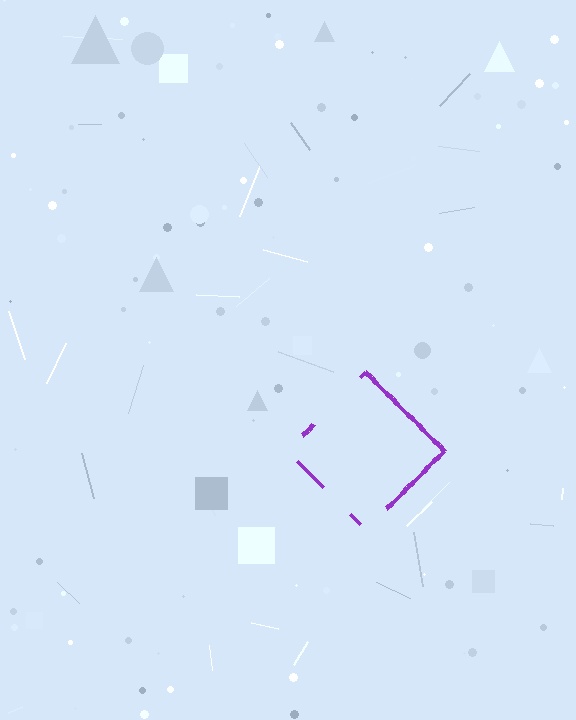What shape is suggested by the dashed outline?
The dashed outline suggests a diamond.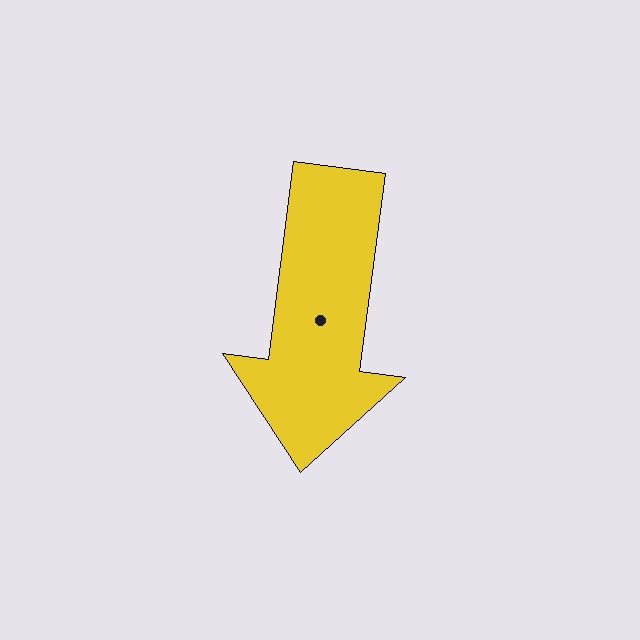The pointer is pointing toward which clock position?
Roughly 6 o'clock.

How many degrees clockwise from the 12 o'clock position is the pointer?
Approximately 187 degrees.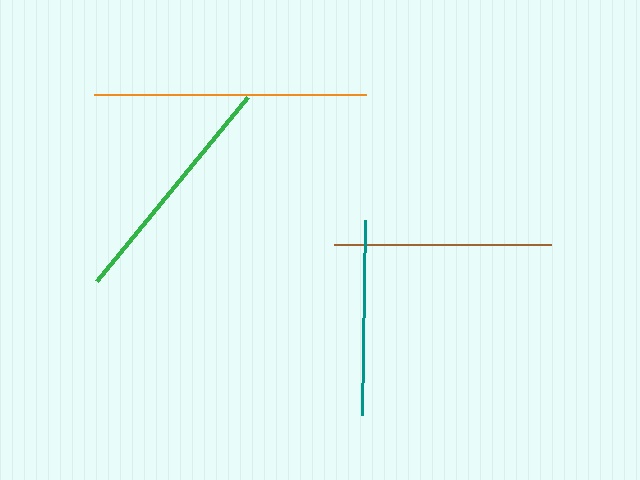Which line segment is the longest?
The orange line is the longest at approximately 272 pixels.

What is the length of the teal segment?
The teal segment is approximately 195 pixels long.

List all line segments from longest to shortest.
From longest to shortest: orange, green, brown, teal.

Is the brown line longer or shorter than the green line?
The green line is longer than the brown line.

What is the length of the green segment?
The green segment is approximately 238 pixels long.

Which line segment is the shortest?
The teal line is the shortest at approximately 195 pixels.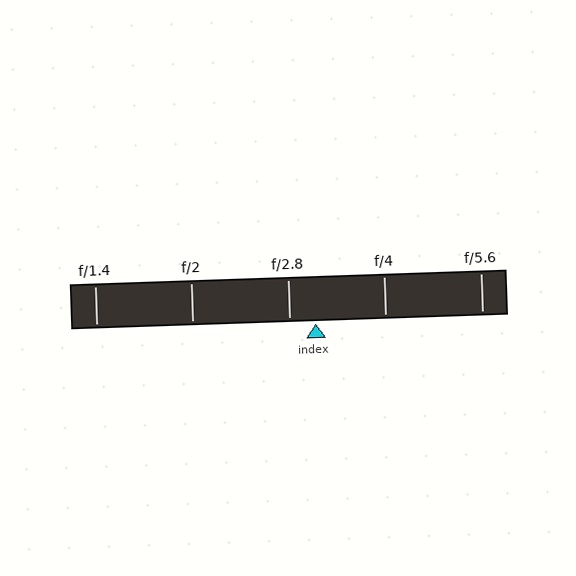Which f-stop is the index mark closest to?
The index mark is closest to f/2.8.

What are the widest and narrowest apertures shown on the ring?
The widest aperture shown is f/1.4 and the narrowest is f/5.6.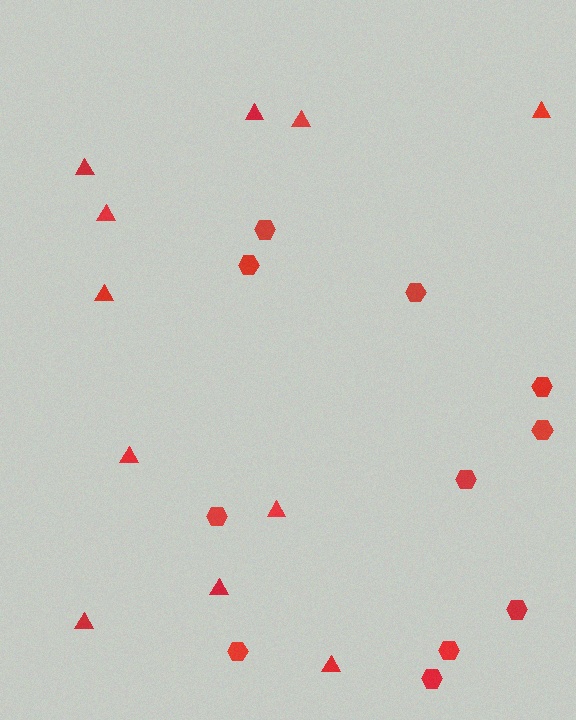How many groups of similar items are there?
There are 2 groups: one group of triangles (11) and one group of hexagons (11).